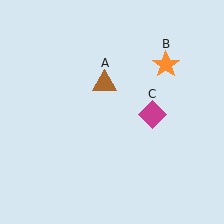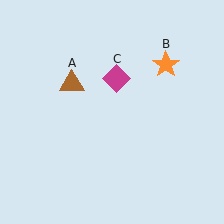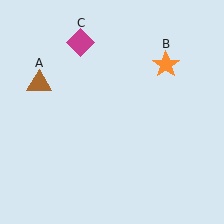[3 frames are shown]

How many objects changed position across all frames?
2 objects changed position: brown triangle (object A), magenta diamond (object C).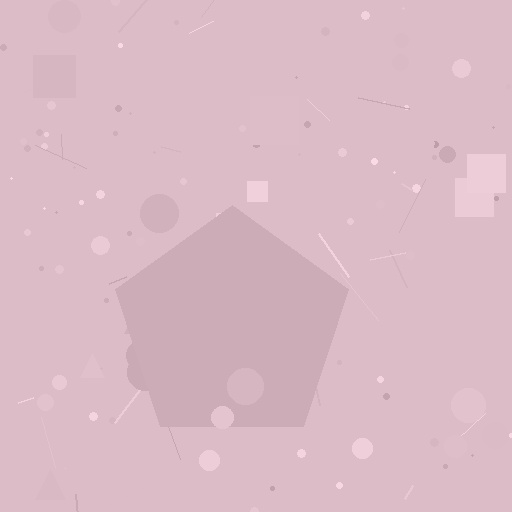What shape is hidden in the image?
A pentagon is hidden in the image.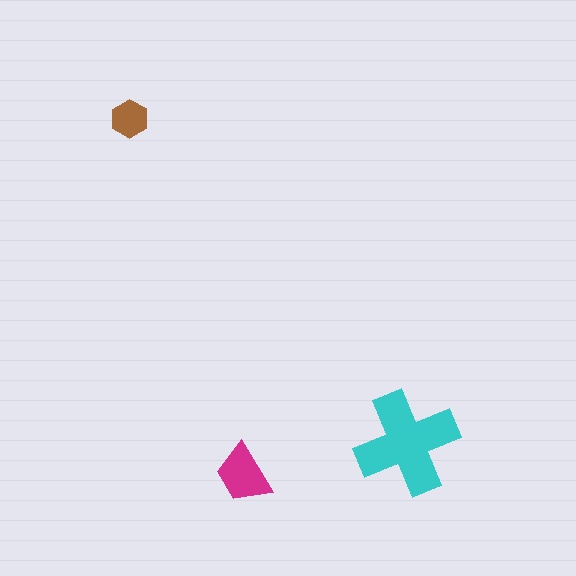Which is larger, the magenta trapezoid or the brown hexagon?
The magenta trapezoid.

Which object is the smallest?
The brown hexagon.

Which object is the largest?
The cyan cross.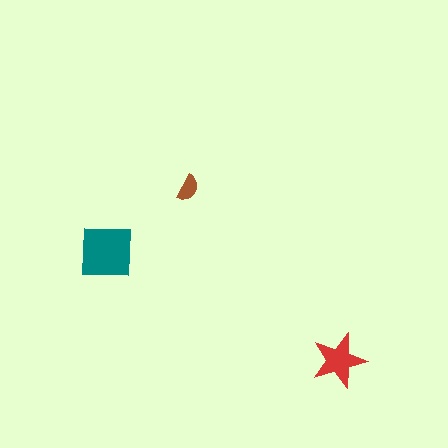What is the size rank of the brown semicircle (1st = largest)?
3rd.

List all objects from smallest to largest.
The brown semicircle, the red star, the teal square.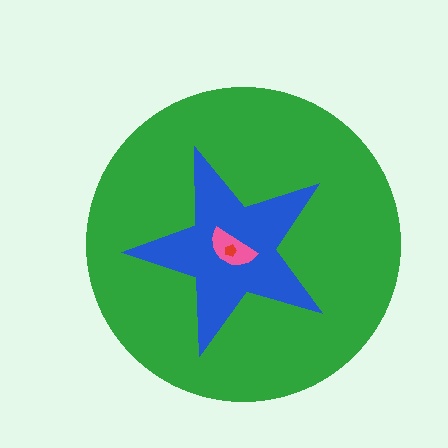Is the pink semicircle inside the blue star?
Yes.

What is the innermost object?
The red pentagon.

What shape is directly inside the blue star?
The pink semicircle.